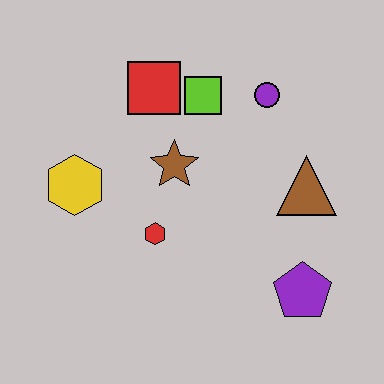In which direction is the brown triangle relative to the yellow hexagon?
The brown triangle is to the right of the yellow hexagon.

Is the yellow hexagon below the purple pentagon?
No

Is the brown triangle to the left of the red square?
No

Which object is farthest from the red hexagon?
The purple circle is farthest from the red hexagon.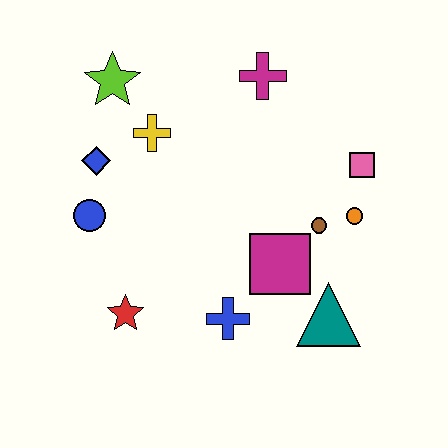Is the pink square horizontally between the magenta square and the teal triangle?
No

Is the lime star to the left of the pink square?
Yes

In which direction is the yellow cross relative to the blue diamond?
The yellow cross is to the right of the blue diamond.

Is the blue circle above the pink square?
No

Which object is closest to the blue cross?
The magenta square is closest to the blue cross.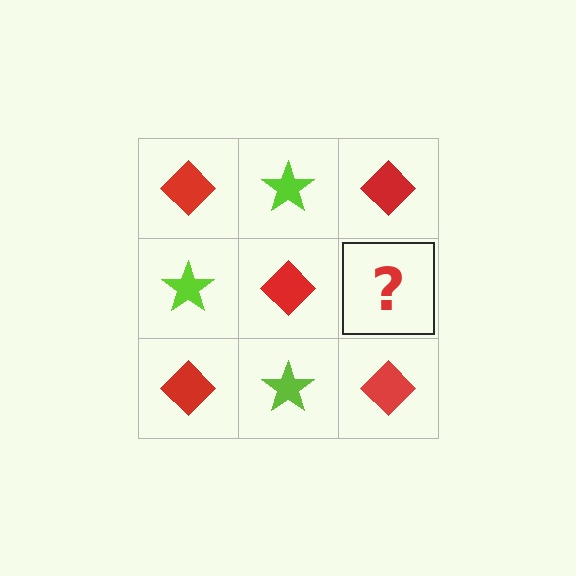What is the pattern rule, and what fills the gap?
The rule is that it alternates red diamond and lime star in a checkerboard pattern. The gap should be filled with a lime star.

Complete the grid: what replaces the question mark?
The question mark should be replaced with a lime star.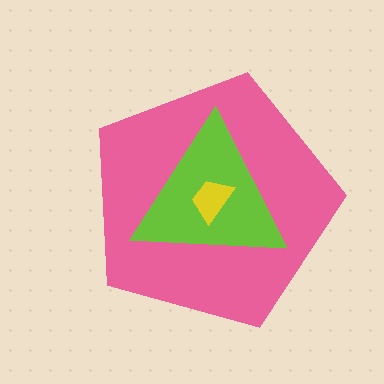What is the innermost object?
The yellow trapezoid.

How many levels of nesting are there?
3.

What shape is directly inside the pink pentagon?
The lime triangle.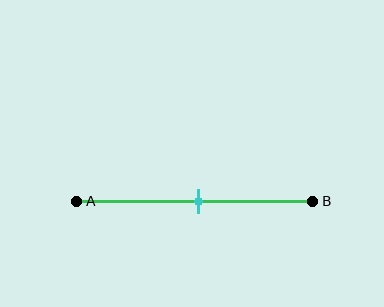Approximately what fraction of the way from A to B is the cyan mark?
The cyan mark is approximately 50% of the way from A to B.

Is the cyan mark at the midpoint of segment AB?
Yes, the mark is approximately at the midpoint.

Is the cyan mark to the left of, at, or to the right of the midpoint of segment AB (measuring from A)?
The cyan mark is approximately at the midpoint of segment AB.